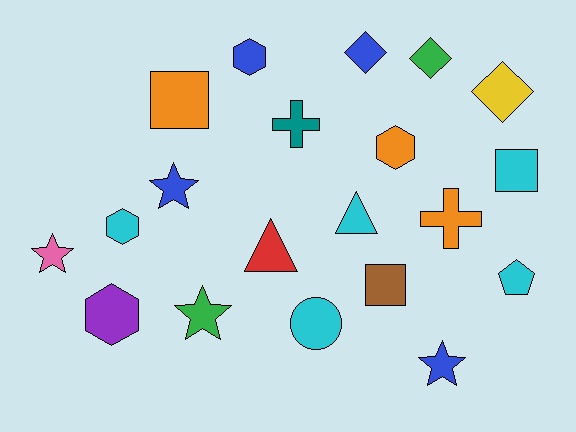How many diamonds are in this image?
There are 3 diamonds.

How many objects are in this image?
There are 20 objects.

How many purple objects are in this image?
There is 1 purple object.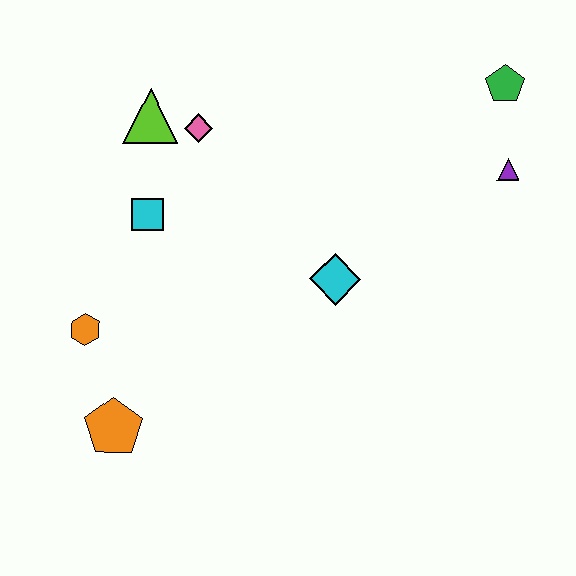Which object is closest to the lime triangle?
The pink diamond is closest to the lime triangle.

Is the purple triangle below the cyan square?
No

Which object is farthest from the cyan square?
The green pentagon is farthest from the cyan square.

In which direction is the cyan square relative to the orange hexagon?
The cyan square is above the orange hexagon.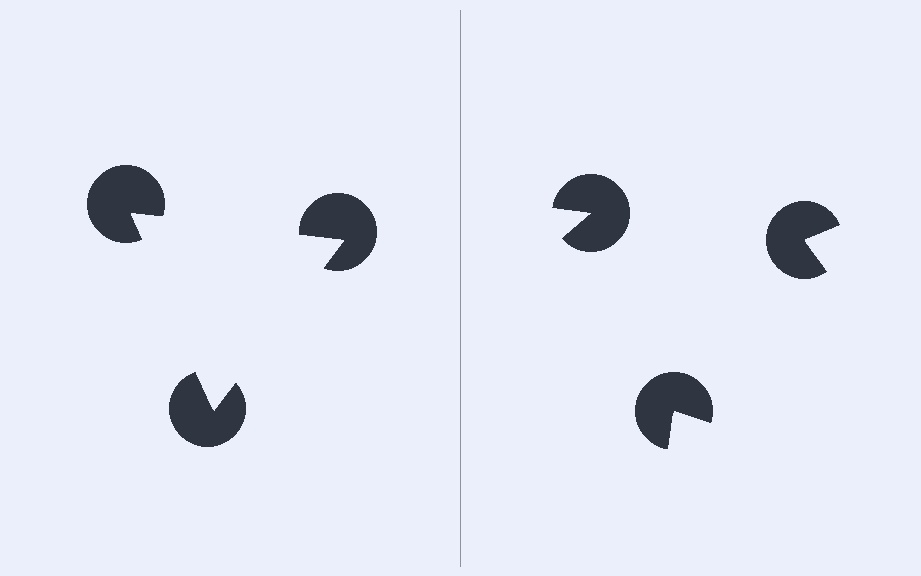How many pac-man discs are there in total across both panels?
6 — 3 on each side.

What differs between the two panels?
The pac-man discs are positioned identically on both sides; only the wedge orientations differ. On the left they align to a triangle; on the right they are misaligned.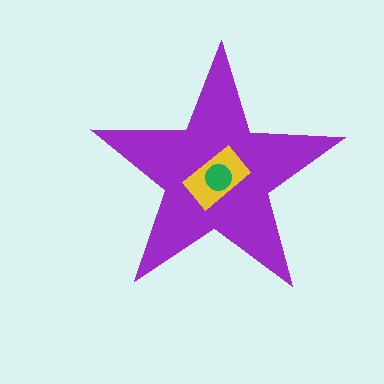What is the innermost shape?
The green circle.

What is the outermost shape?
The purple star.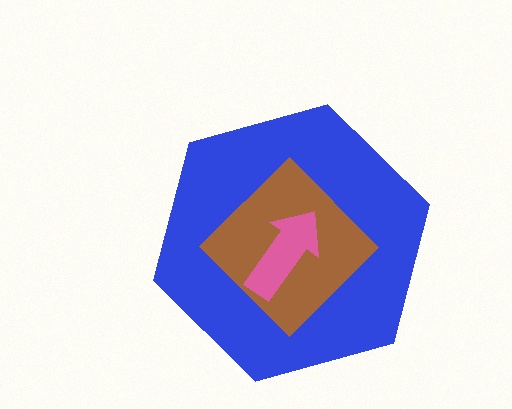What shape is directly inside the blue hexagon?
The brown diamond.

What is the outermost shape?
The blue hexagon.